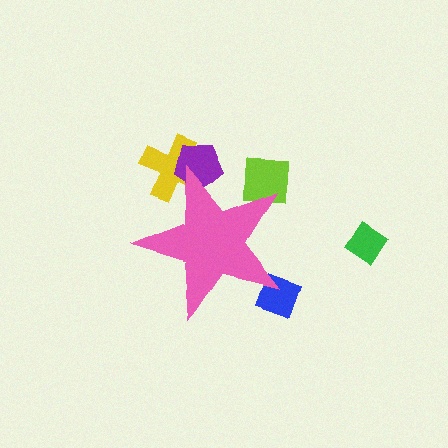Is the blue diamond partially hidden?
Yes, the blue diamond is partially hidden behind the pink star.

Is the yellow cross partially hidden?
Yes, the yellow cross is partially hidden behind the pink star.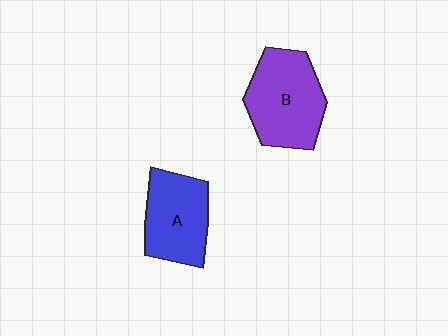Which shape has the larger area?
Shape B (purple).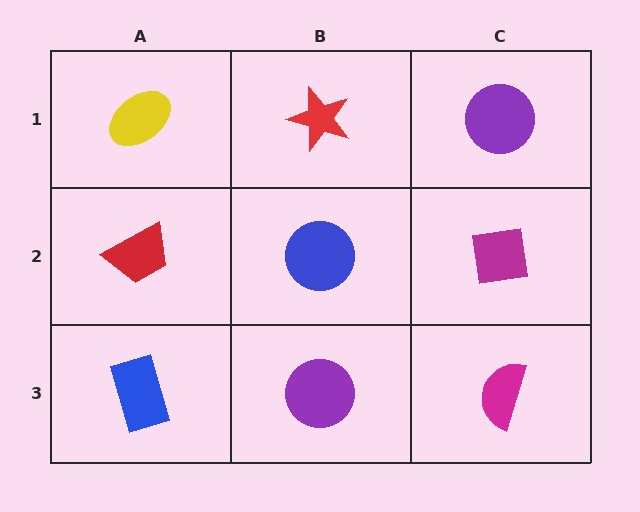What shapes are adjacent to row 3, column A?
A red trapezoid (row 2, column A), a purple circle (row 3, column B).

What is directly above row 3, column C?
A magenta square.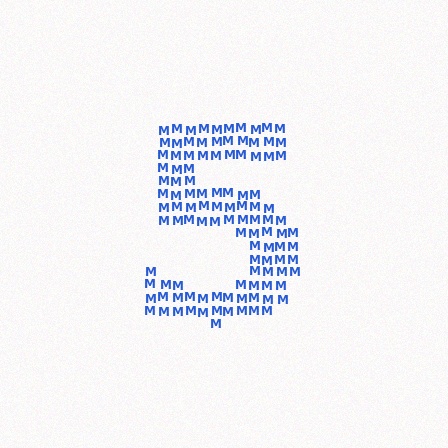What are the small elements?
The small elements are letter M's.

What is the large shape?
The large shape is the digit 5.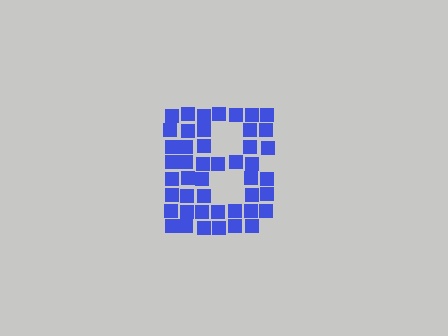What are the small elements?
The small elements are squares.